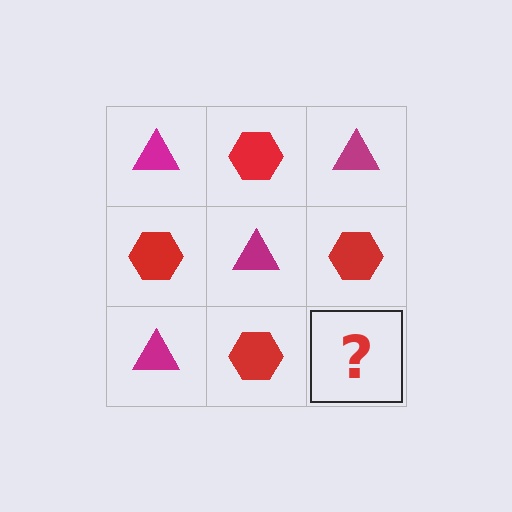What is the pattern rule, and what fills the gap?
The rule is that it alternates magenta triangle and red hexagon in a checkerboard pattern. The gap should be filled with a magenta triangle.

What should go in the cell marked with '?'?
The missing cell should contain a magenta triangle.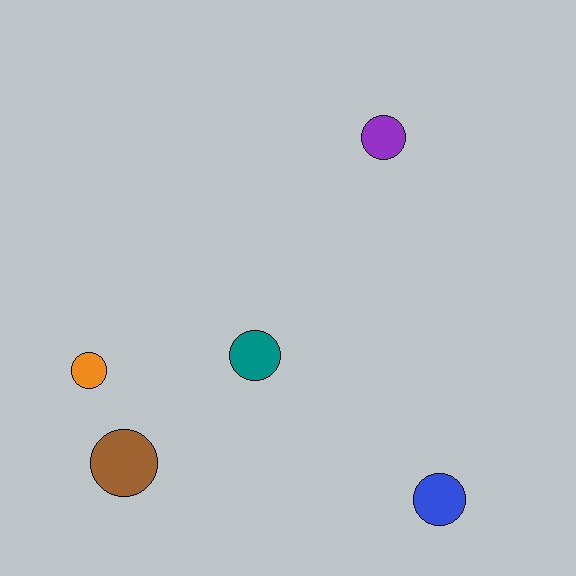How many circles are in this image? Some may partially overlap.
There are 5 circles.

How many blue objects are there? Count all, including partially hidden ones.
There is 1 blue object.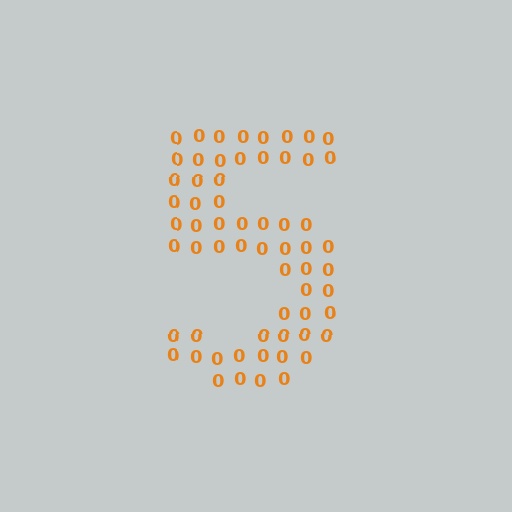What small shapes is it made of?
It is made of small digit 0's.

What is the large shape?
The large shape is the digit 5.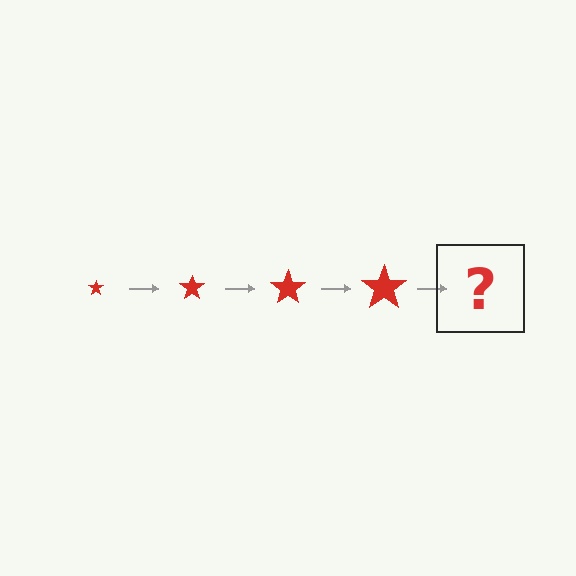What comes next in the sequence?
The next element should be a red star, larger than the previous one.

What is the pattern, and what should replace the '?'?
The pattern is that the star gets progressively larger each step. The '?' should be a red star, larger than the previous one.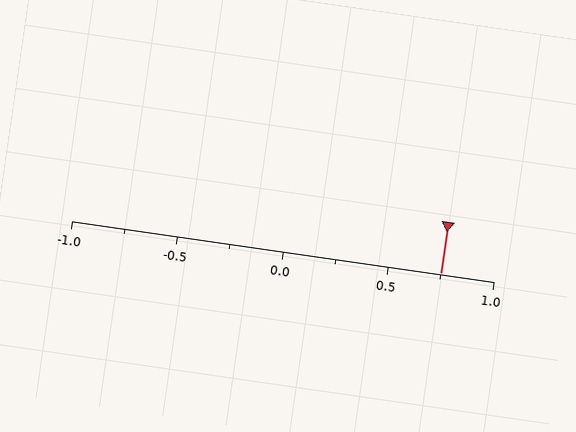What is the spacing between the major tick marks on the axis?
The major ticks are spaced 0.5 apart.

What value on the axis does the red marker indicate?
The marker indicates approximately 0.75.